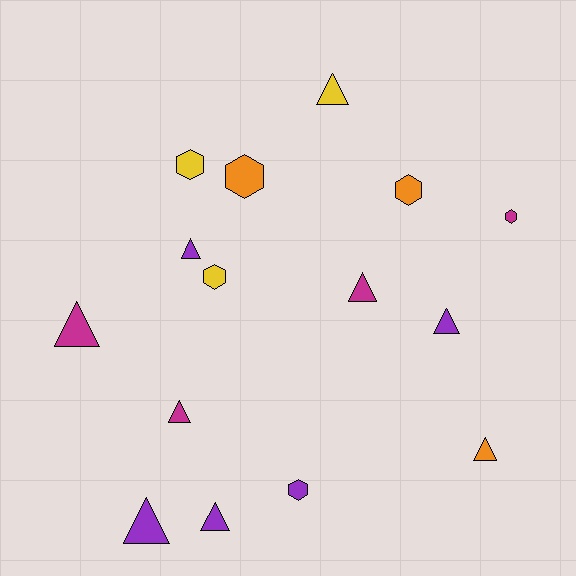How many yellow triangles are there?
There is 1 yellow triangle.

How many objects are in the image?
There are 15 objects.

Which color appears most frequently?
Purple, with 5 objects.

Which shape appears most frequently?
Triangle, with 9 objects.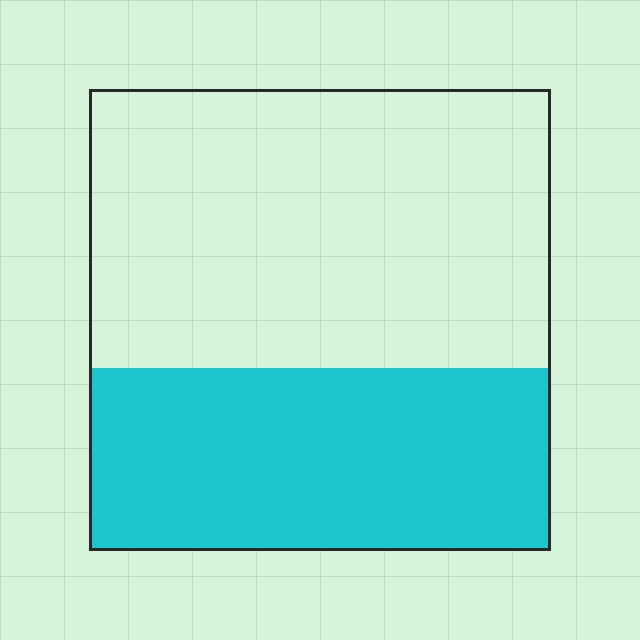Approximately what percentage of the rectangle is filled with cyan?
Approximately 40%.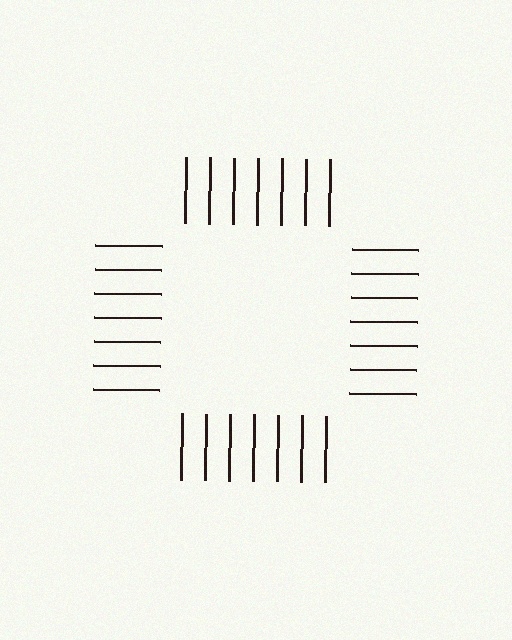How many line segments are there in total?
28 — 7 along each of the 4 edges.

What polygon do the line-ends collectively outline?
An illusory square — the line segments terminate on its edges but no continuous stroke is drawn.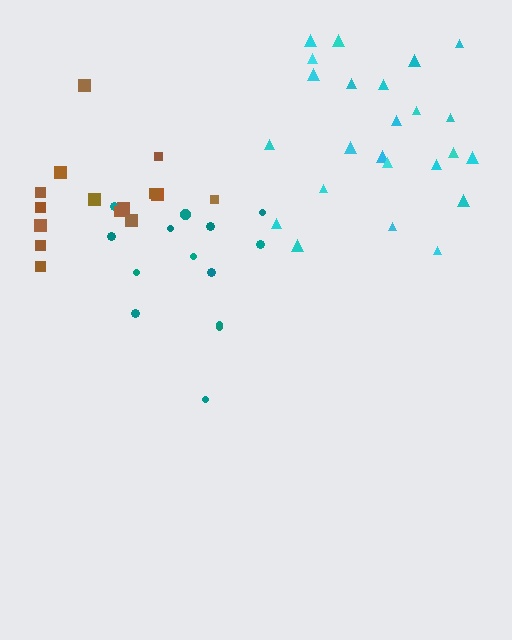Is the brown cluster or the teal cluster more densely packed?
Brown.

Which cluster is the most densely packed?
Brown.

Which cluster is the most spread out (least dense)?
Cyan.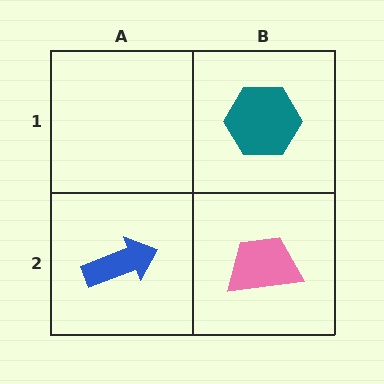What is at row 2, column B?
A pink trapezoid.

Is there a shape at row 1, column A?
No, that cell is empty.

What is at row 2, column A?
A blue arrow.